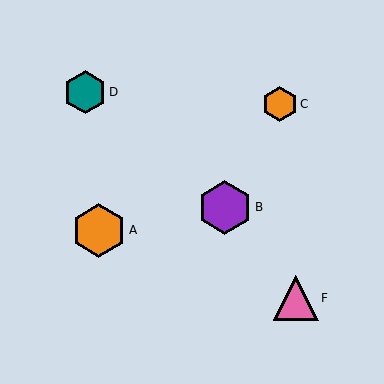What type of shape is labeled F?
Shape F is a pink triangle.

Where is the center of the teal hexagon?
The center of the teal hexagon is at (85, 92).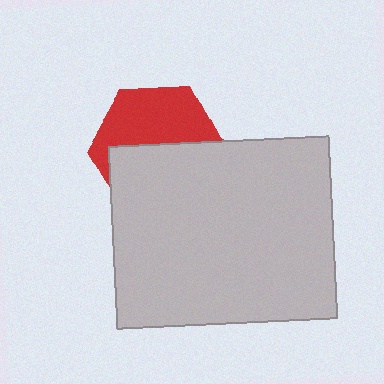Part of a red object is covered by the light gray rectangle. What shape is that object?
It is a hexagon.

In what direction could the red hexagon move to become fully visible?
The red hexagon could move up. That would shift it out from behind the light gray rectangle entirely.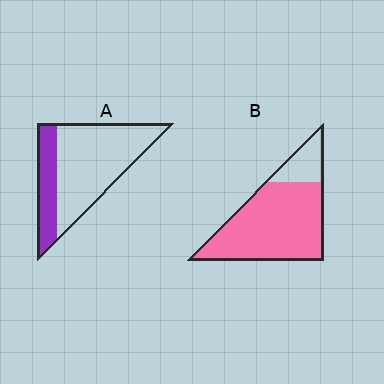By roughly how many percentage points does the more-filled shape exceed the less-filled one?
By roughly 55 percentage points (B over A).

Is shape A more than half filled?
No.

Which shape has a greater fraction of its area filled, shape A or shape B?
Shape B.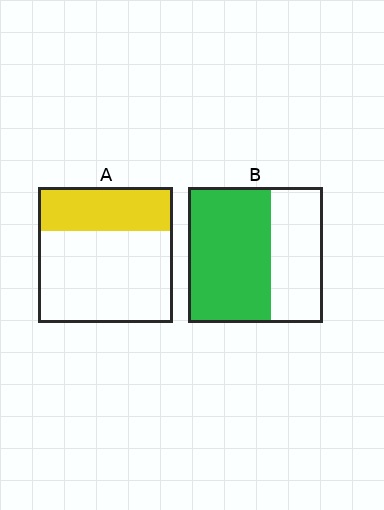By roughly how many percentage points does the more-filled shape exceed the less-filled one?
By roughly 30 percentage points (B over A).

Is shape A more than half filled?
No.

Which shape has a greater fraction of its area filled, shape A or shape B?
Shape B.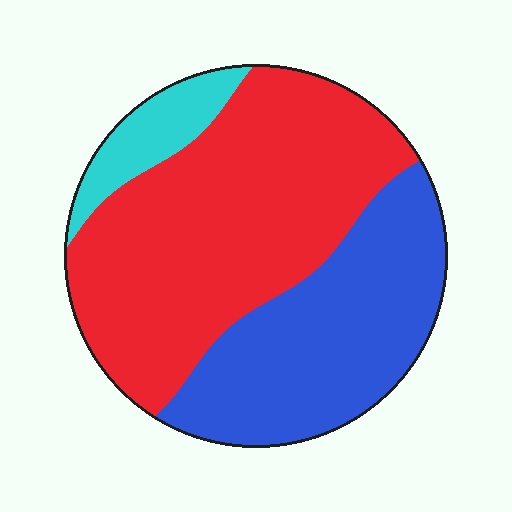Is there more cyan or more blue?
Blue.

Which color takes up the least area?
Cyan, at roughly 10%.